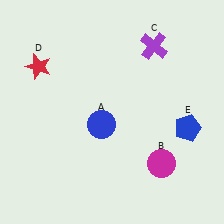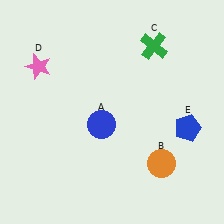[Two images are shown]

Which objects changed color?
B changed from magenta to orange. C changed from purple to green. D changed from red to pink.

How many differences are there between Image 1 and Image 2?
There are 3 differences between the two images.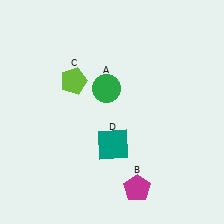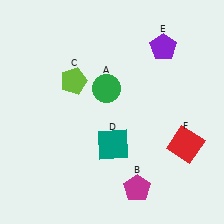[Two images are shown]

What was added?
A purple pentagon (E), a red square (F) were added in Image 2.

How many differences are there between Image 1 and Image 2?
There are 2 differences between the two images.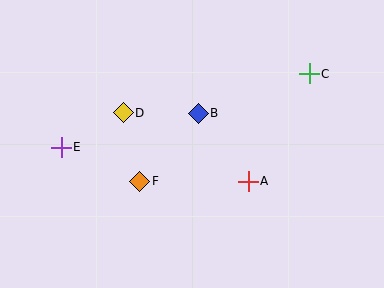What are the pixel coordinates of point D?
Point D is at (123, 113).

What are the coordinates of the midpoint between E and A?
The midpoint between E and A is at (155, 164).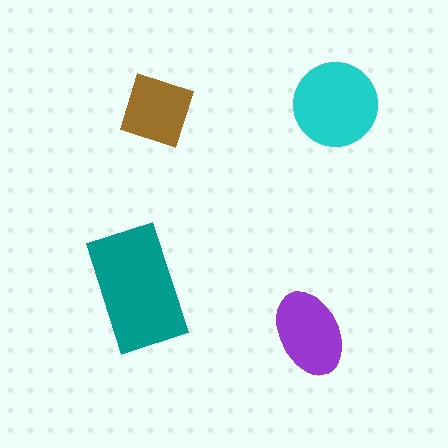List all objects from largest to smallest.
The teal rectangle, the cyan circle, the purple ellipse, the brown square.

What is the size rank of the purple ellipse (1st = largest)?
3rd.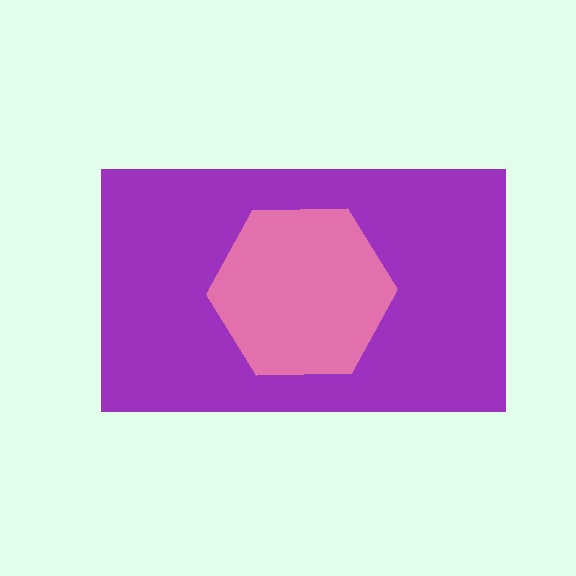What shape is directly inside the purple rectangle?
The pink hexagon.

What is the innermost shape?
The pink hexagon.